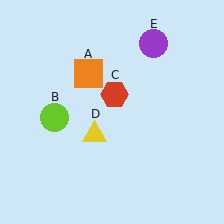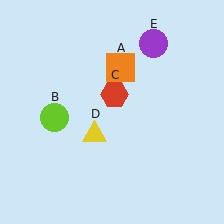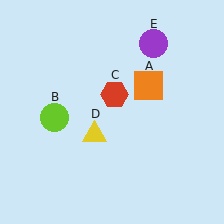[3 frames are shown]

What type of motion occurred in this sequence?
The orange square (object A) rotated clockwise around the center of the scene.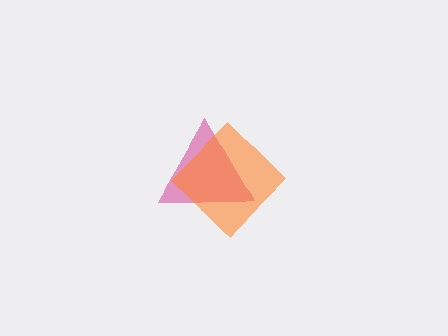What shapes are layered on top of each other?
The layered shapes are: a magenta triangle, an orange diamond.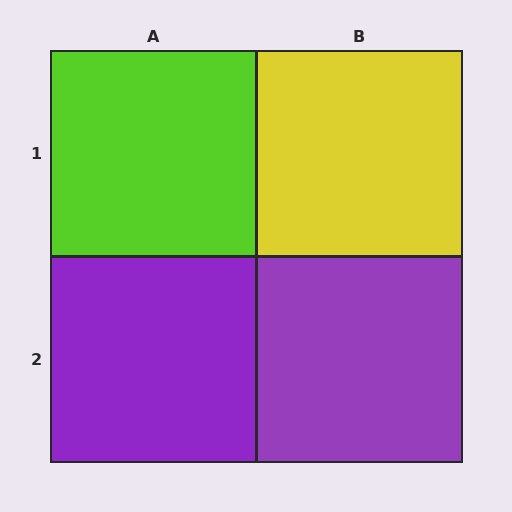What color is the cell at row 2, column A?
Purple.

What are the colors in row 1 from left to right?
Lime, yellow.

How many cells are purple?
2 cells are purple.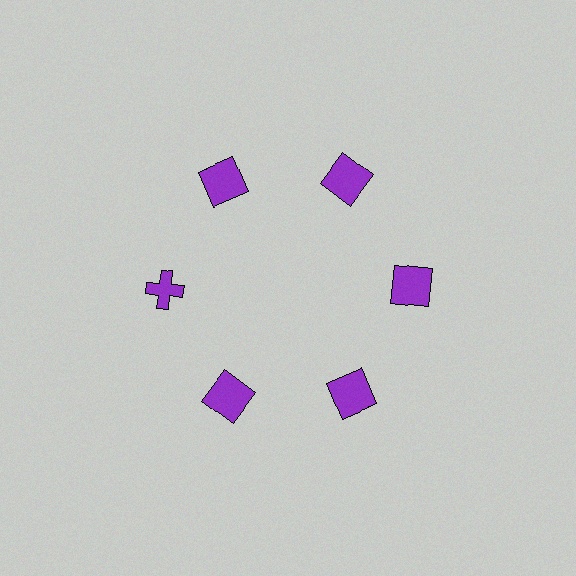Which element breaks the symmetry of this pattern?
The purple cross at roughly the 9 o'clock position breaks the symmetry. All other shapes are purple squares.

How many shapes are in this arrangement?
There are 6 shapes arranged in a ring pattern.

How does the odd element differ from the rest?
It has a different shape: cross instead of square.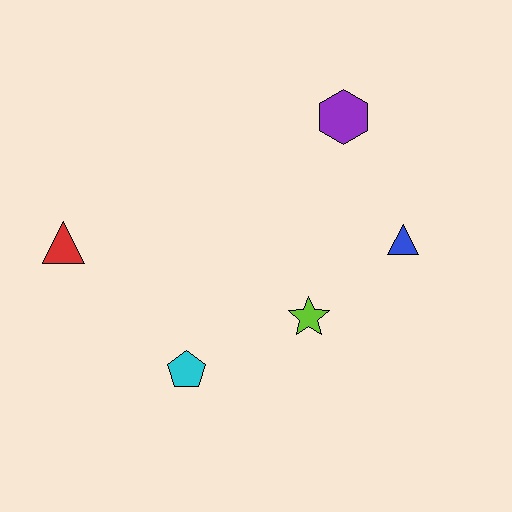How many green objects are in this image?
There are no green objects.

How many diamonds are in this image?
There are no diamonds.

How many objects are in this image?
There are 5 objects.